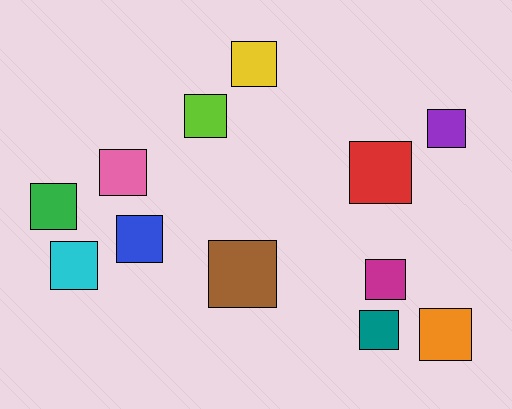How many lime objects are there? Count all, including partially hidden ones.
There is 1 lime object.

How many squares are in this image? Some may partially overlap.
There are 12 squares.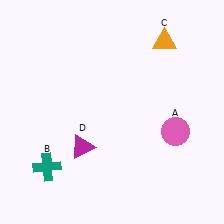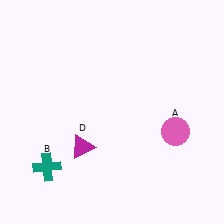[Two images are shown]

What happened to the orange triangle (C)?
The orange triangle (C) was removed in Image 2. It was in the top-right area of Image 1.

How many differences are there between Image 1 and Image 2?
There is 1 difference between the two images.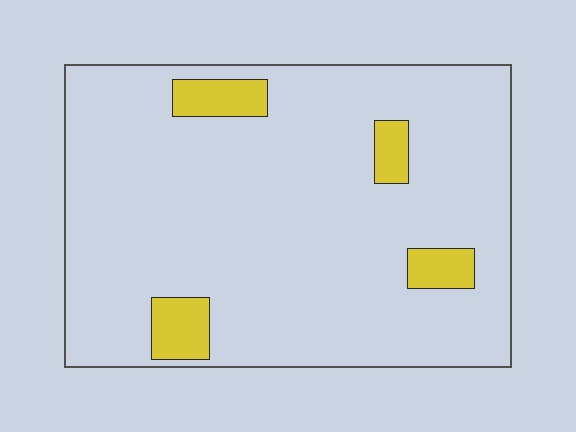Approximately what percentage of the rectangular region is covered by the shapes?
Approximately 10%.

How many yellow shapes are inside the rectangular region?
4.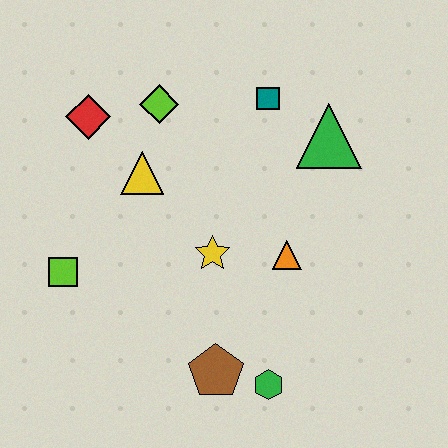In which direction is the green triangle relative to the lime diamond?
The green triangle is to the right of the lime diamond.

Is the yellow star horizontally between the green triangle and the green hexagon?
No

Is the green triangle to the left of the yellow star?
No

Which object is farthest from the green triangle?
The lime square is farthest from the green triangle.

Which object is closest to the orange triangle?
The yellow star is closest to the orange triangle.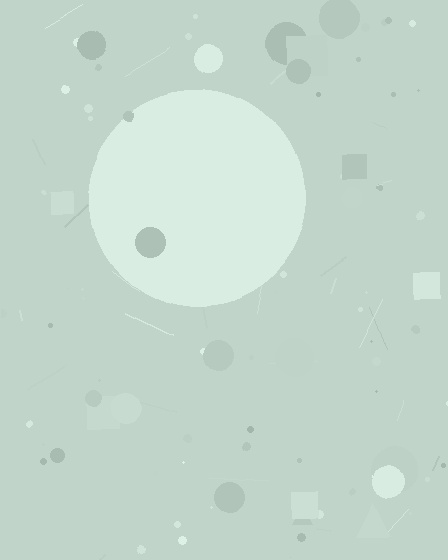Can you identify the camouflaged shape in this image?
The camouflaged shape is a circle.